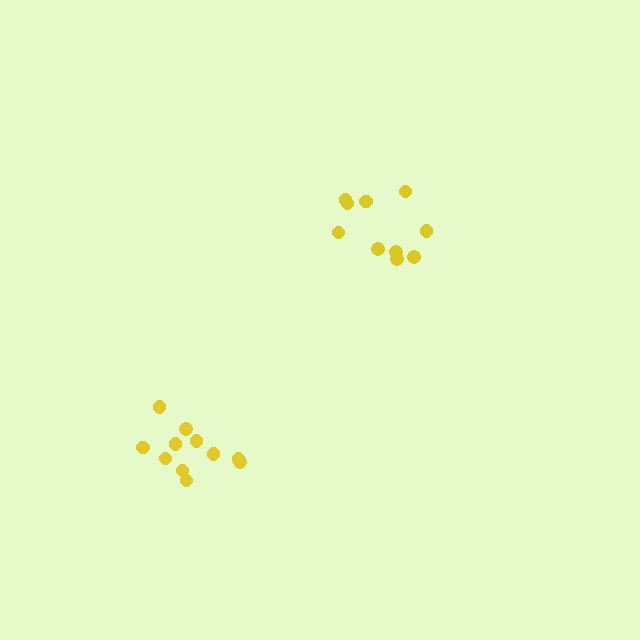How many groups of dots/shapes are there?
There are 2 groups.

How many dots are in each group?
Group 1: 11 dots, Group 2: 10 dots (21 total).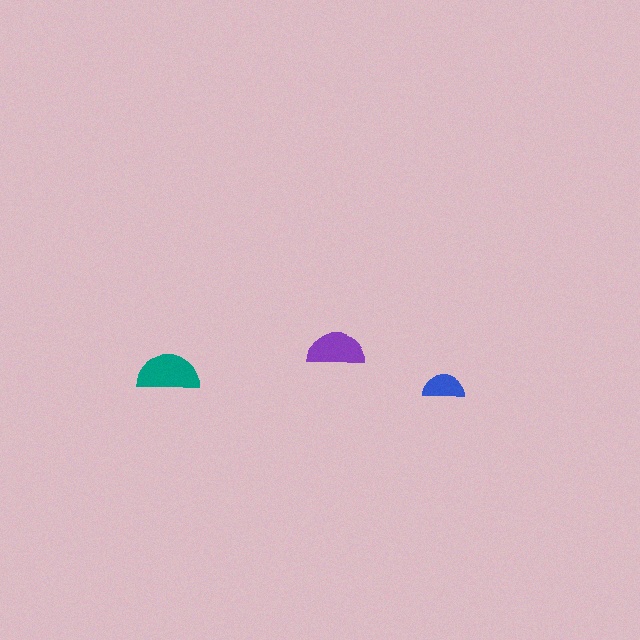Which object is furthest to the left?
The teal semicircle is leftmost.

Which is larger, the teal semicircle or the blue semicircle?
The teal one.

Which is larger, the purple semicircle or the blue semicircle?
The purple one.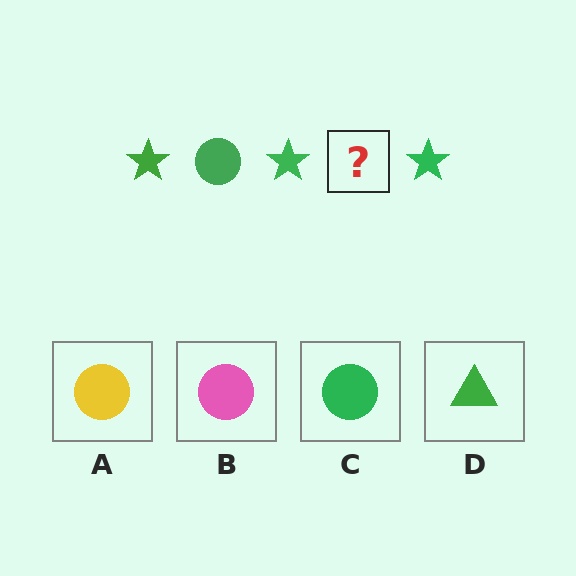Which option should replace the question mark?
Option C.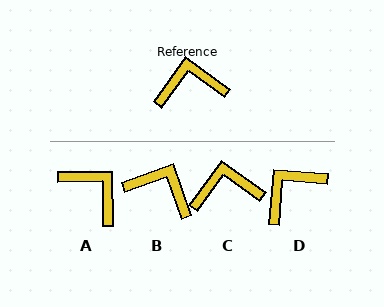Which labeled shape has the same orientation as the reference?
C.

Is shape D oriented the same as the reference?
No, it is off by about 31 degrees.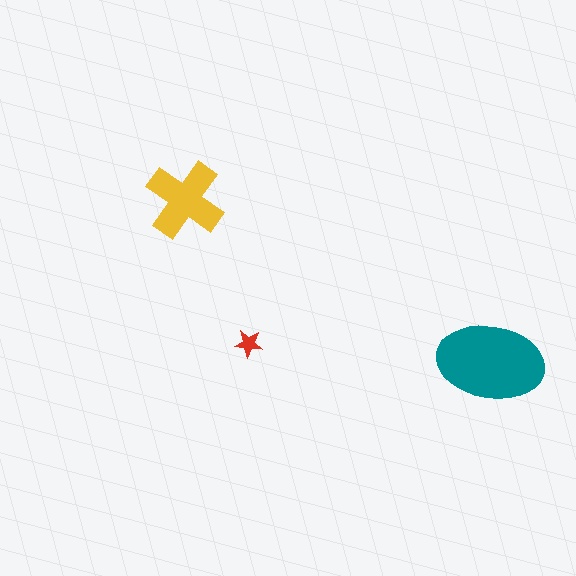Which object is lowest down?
The teal ellipse is bottommost.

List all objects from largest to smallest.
The teal ellipse, the yellow cross, the red star.